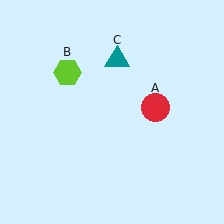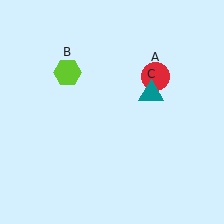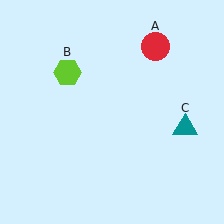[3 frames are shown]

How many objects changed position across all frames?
2 objects changed position: red circle (object A), teal triangle (object C).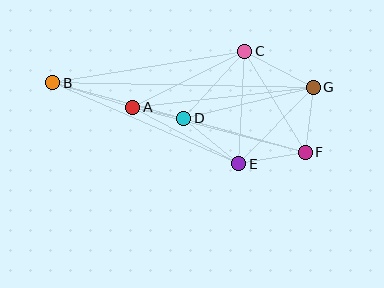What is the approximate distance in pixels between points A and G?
The distance between A and G is approximately 182 pixels.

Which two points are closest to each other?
Points A and D are closest to each other.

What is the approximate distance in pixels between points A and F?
The distance between A and F is approximately 178 pixels.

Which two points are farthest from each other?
Points B and F are farthest from each other.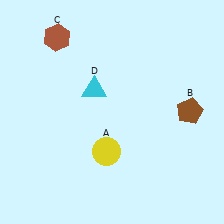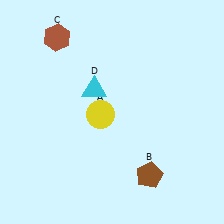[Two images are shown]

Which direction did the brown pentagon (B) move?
The brown pentagon (B) moved down.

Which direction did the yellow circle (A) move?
The yellow circle (A) moved up.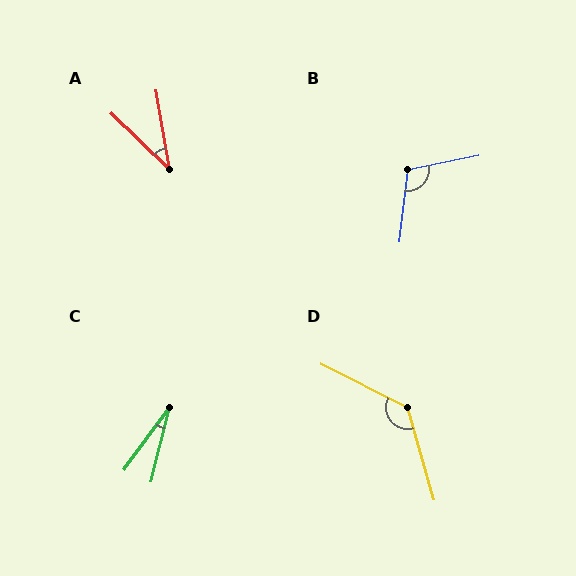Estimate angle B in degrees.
Approximately 109 degrees.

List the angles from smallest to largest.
C (23°), A (36°), B (109°), D (133°).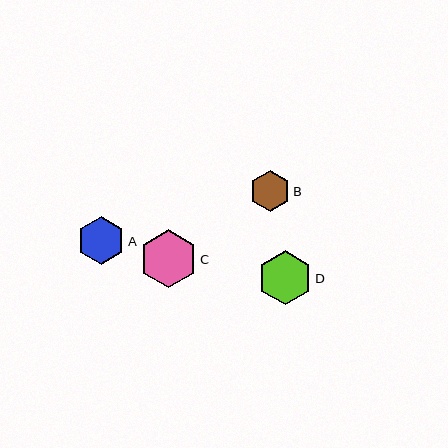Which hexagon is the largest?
Hexagon C is the largest with a size of approximately 58 pixels.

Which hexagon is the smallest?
Hexagon B is the smallest with a size of approximately 40 pixels.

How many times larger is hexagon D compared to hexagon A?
Hexagon D is approximately 1.1 times the size of hexagon A.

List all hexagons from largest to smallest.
From largest to smallest: C, D, A, B.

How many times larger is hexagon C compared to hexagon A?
Hexagon C is approximately 1.2 times the size of hexagon A.